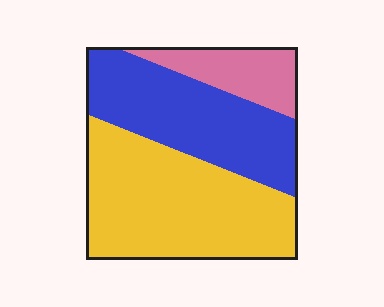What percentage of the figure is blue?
Blue covers 36% of the figure.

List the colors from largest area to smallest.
From largest to smallest: yellow, blue, pink.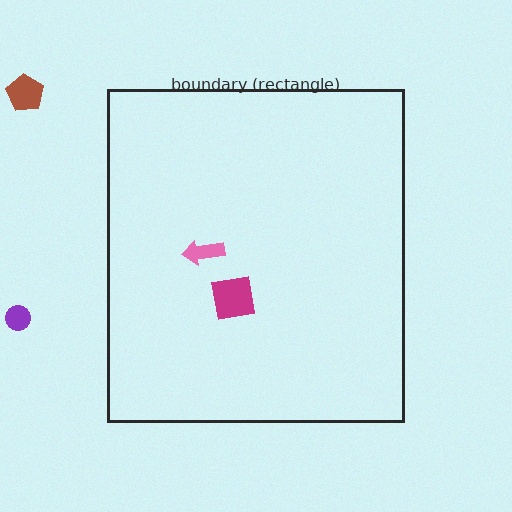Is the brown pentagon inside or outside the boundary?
Outside.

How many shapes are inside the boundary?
2 inside, 2 outside.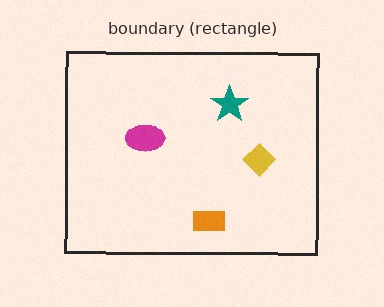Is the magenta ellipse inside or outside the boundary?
Inside.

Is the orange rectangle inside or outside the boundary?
Inside.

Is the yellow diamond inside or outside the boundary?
Inside.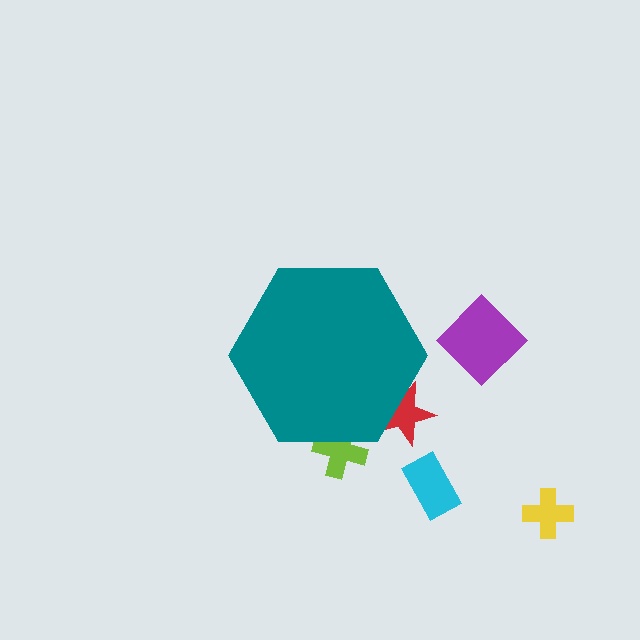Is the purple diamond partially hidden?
No, the purple diamond is fully visible.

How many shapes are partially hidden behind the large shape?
2 shapes are partially hidden.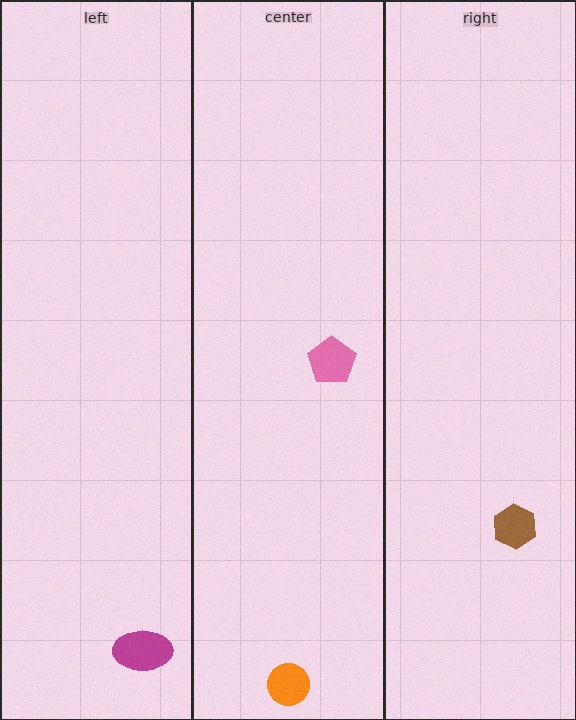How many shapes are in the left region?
1.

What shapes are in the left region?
The magenta ellipse.